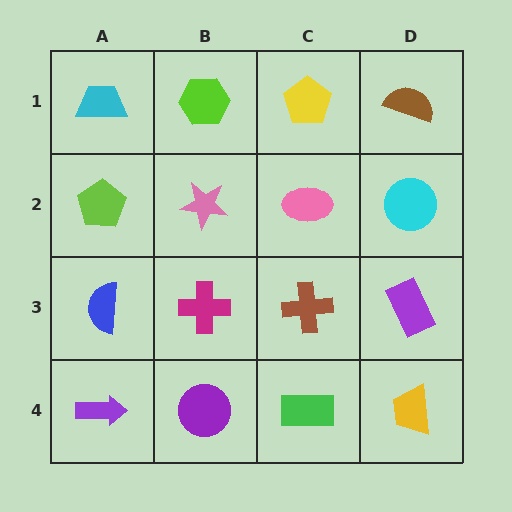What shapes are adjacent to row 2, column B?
A lime hexagon (row 1, column B), a magenta cross (row 3, column B), a lime pentagon (row 2, column A), a pink ellipse (row 2, column C).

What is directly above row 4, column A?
A blue semicircle.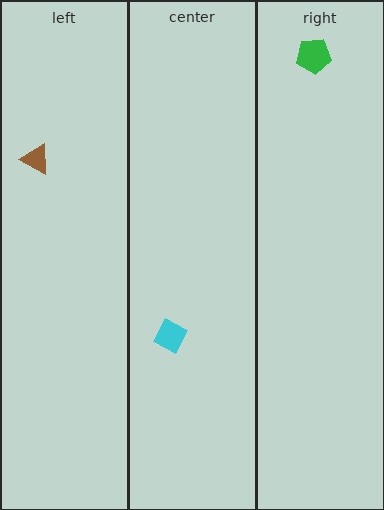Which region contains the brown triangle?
The left region.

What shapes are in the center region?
The cyan square.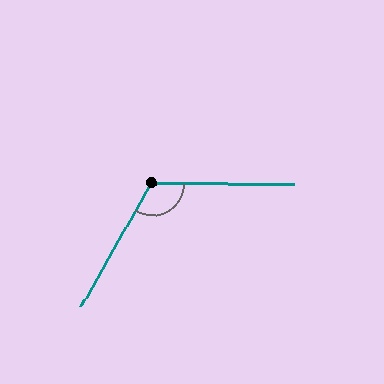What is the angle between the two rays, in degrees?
Approximately 119 degrees.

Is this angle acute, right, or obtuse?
It is obtuse.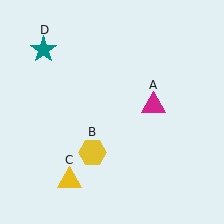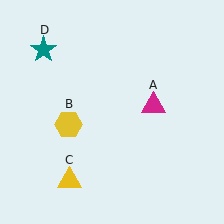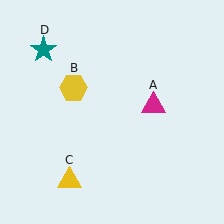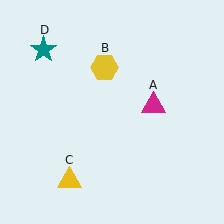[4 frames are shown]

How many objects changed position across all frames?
1 object changed position: yellow hexagon (object B).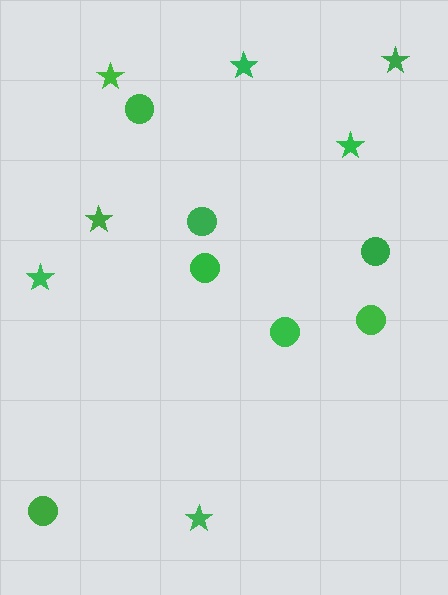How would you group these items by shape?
There are 2 groups: one group of stars (7) and one group of circles (7).